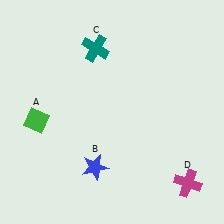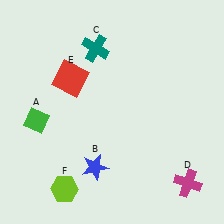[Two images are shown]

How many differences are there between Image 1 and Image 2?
There are 2 differences between the two images.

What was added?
A red square (E), a lime hexagon (F) were added in Image 2.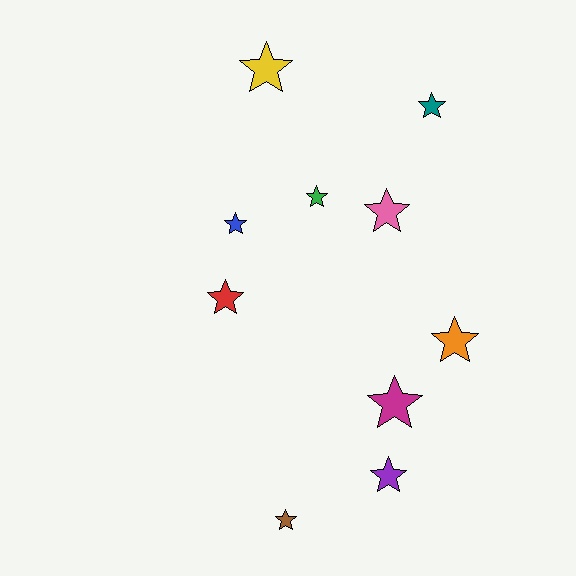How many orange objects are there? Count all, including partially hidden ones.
There is 1 orange object.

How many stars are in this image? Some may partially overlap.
There are 10 stars.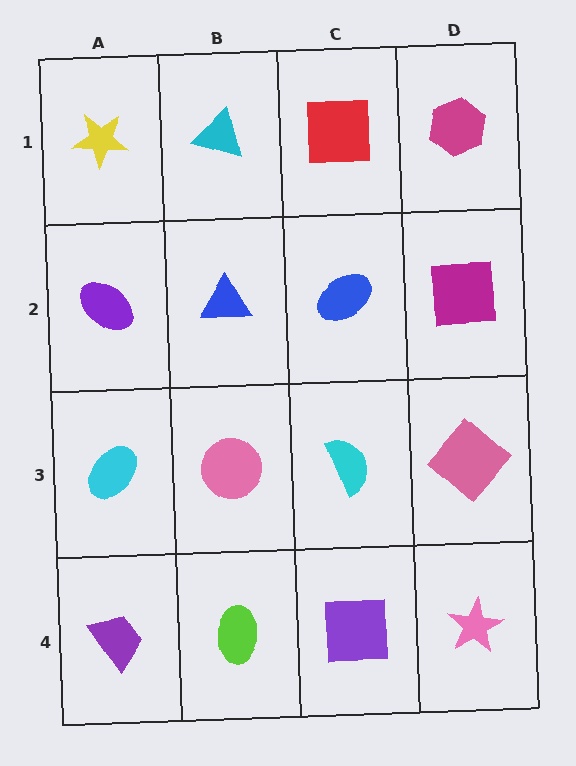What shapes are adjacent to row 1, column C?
A blue ellipse (row 2, column C), a cyan triangle (row 1, column B), a magenta hexagon (row 1, column D).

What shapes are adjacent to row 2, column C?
A red square (row 1, column C), a cyan semicircle (row 3, column C), a blue triangle (row 2, column B), a magenta square (row 2, column D).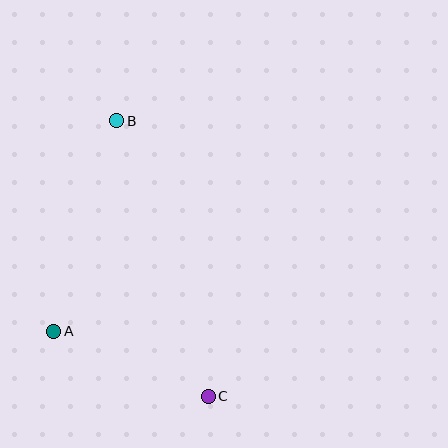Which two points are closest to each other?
Points A and C are closest to each other.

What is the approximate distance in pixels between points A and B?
The distance between A and B is approximately 220 pixels.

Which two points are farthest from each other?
Points B and C are farthest from each other.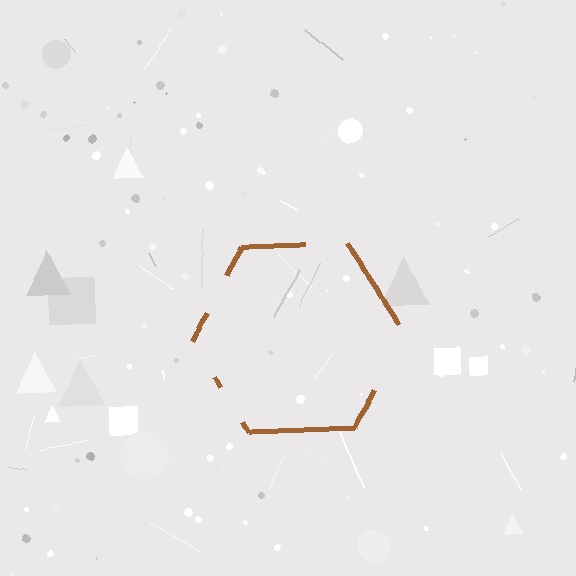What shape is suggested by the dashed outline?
The dashed outline suggests a hexagon.